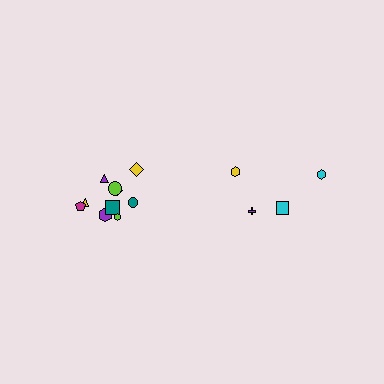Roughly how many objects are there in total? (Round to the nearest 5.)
Roughly 15 objects in total.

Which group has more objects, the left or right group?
The left group.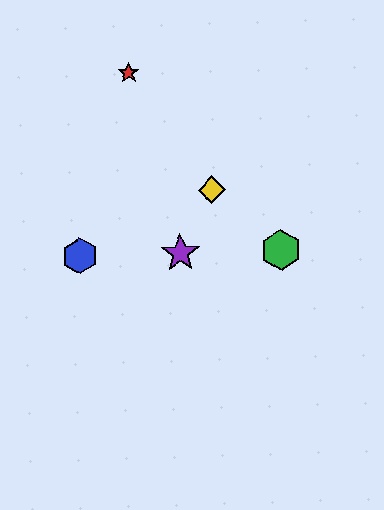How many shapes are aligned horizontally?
3 shapes (the blue hexagon, the green hexagon, the purple star) are aligned horizontally.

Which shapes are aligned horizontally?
The blue hexagon, the green hexagon, the purple star are aligned horizontally.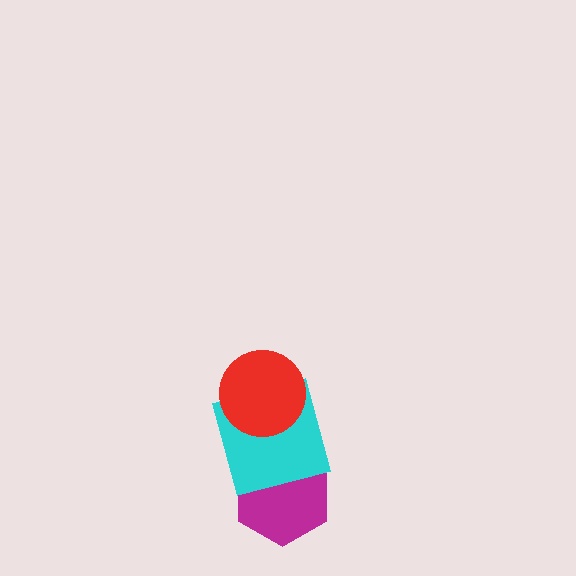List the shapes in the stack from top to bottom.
From top to bottom: the red circle, the cyan square, the magenta hexagon.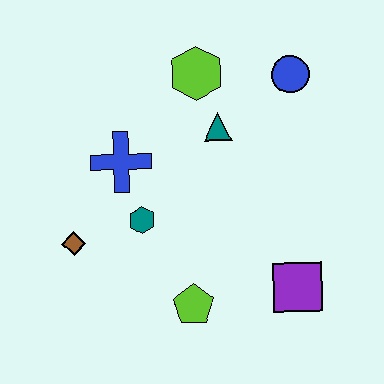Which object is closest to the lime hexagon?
The teal triangle is closest to the lime hexagon.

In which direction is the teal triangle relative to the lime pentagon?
The teal triangle is above the lime pentagon.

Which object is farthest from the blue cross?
The purple square is farthest from the blue cross.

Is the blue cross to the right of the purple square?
No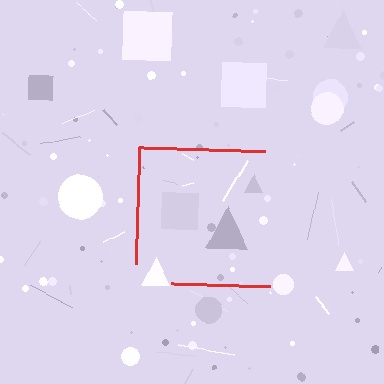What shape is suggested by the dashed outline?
The dashed outline suggests a square.